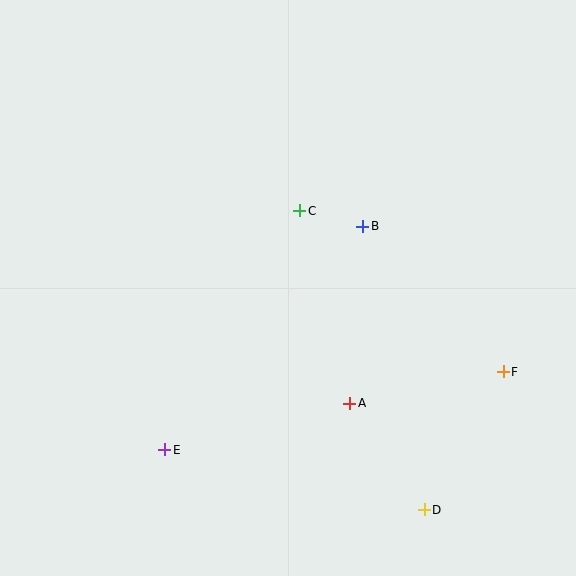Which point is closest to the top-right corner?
Point B is closest to the top-right corner.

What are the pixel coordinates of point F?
Point F is at (503, 372).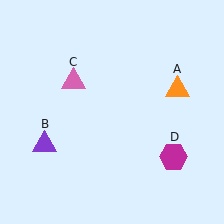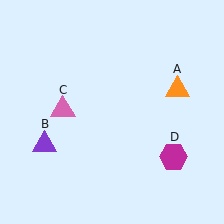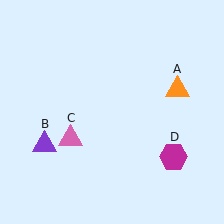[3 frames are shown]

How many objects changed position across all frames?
1 object changed position: pink triangle (object C).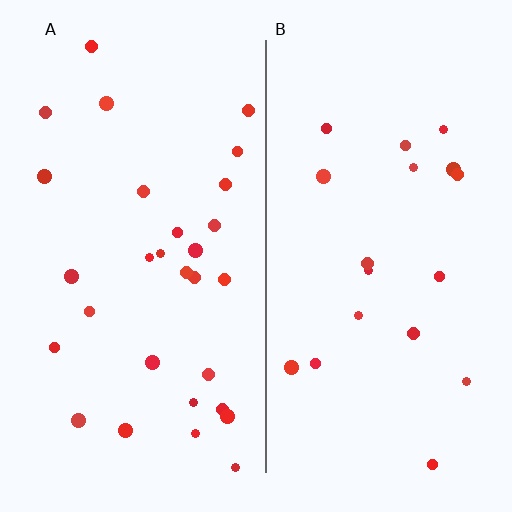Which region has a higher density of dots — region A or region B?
A (the left).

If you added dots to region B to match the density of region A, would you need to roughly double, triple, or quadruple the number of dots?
Approximately double.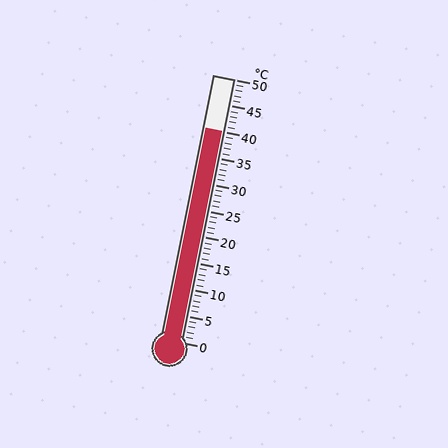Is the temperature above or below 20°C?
The temperature is above 20°C.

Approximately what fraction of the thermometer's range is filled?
The thermometer is filled to approximately 80% of its range.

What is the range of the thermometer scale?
The thermometer scale ranges from 0°C to 50°C.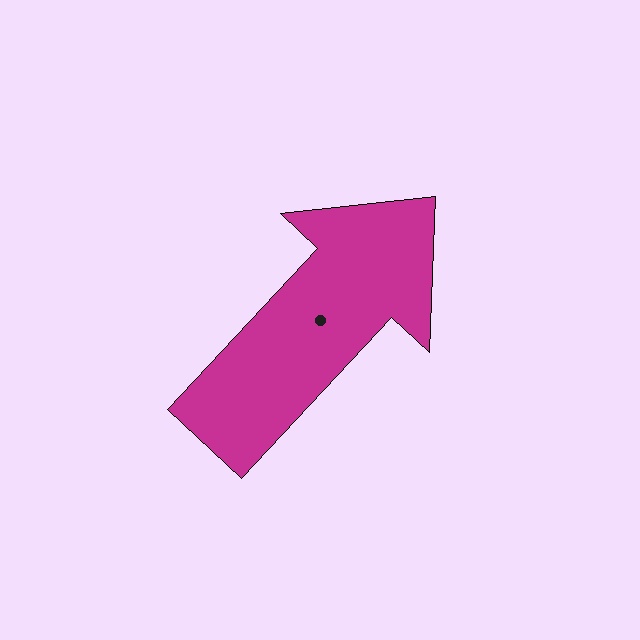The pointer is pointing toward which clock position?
Roughly 1 o'clock.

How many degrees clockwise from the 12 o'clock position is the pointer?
Approximately 43 degrees.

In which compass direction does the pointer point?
Northeast.